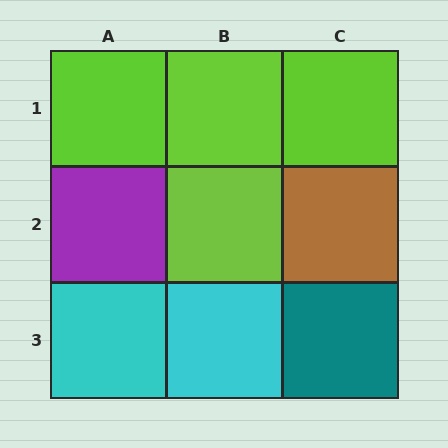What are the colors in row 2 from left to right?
Purple, lime, brown.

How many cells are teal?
1 cell is teal.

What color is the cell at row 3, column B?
Cyan.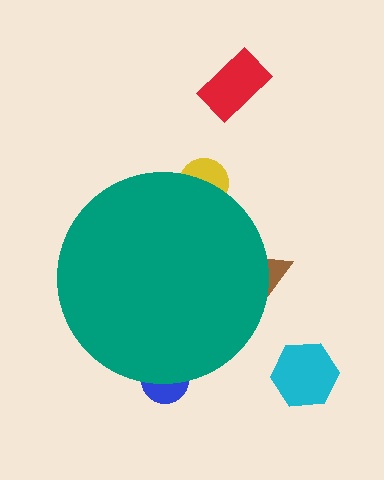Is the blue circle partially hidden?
Yes, the blue circle is partially hidden behind the teal circle.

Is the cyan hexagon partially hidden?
No, the cyan hexagon is fully visible.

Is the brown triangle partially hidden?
Yes, the brown triangle is partially hidden behind the teal circle.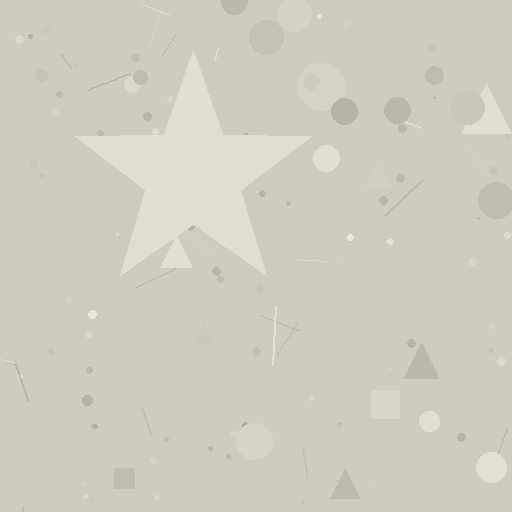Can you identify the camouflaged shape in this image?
The camouflaged shape is a star.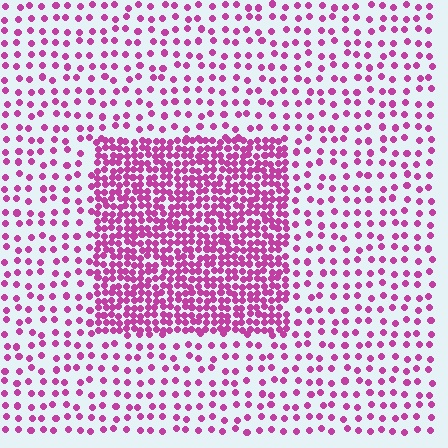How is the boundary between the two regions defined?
The boundary is defined by a change in element density (approximately 2.8x ratio). All elements are the same color, size, and shape.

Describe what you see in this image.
The image contains small magenta elements arranged at two different densities. A rectangle-shaped region is visible where the elements are more densely packed than the surrounding area.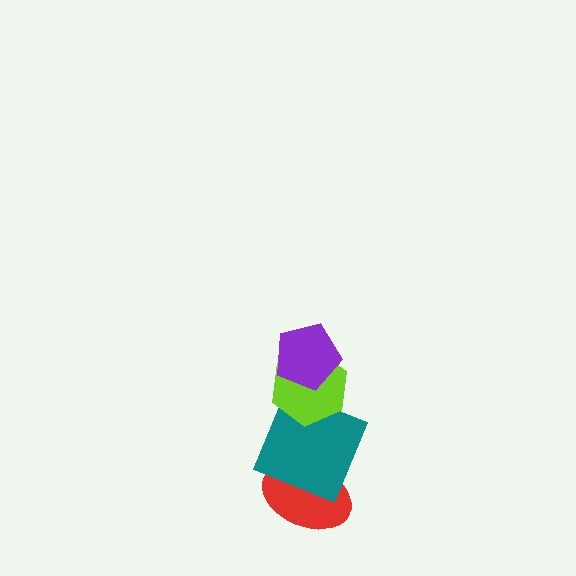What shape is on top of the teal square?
The lime hexagon is on top of the teal square.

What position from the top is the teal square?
The teal square is 3rd from the top.